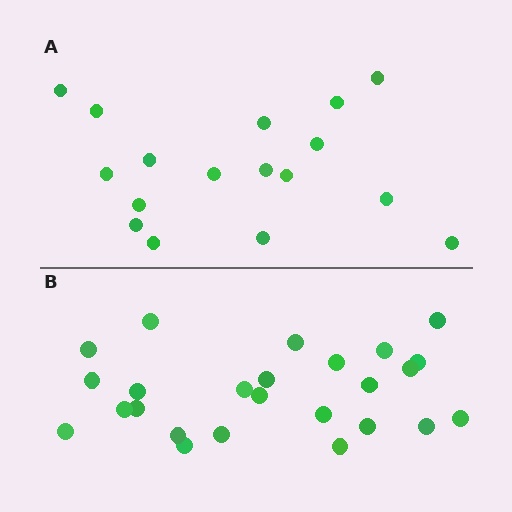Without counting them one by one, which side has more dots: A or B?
Region B (the bottom region) has more dots.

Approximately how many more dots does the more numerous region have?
Region B has roughly 8 or so more dots than region A.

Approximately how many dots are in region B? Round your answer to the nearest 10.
About 20 dots. (The exact count is 25, which rounds to 20.)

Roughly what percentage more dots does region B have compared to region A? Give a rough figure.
About 45% more.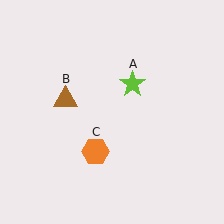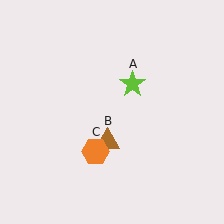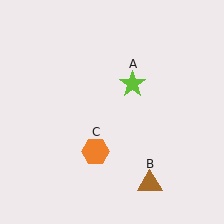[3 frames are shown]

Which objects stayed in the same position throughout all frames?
Lime star (object A) and orange hexagon (object C) remained stationary.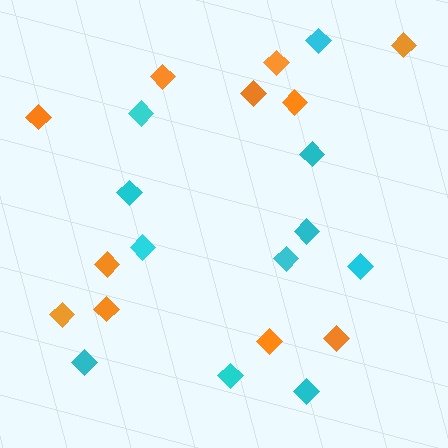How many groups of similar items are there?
There are 2 groups: one group of cyan diamonds (11) and one group of orange diamonds (11).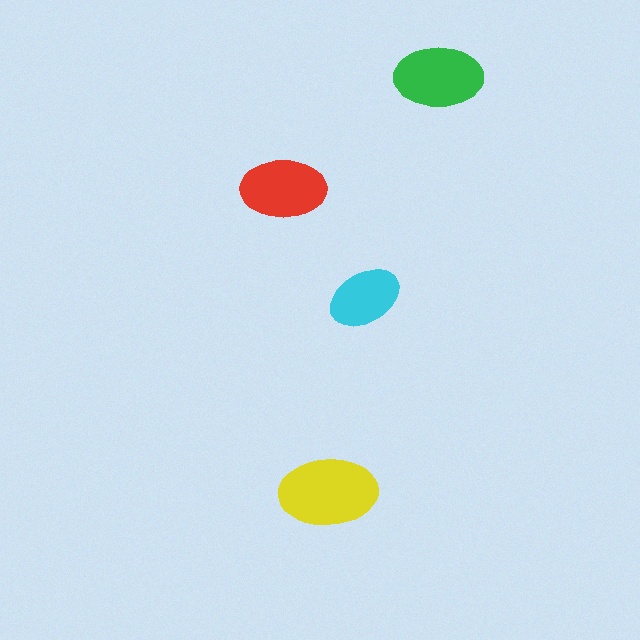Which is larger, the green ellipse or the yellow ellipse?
The yellow one.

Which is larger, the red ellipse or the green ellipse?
The green one.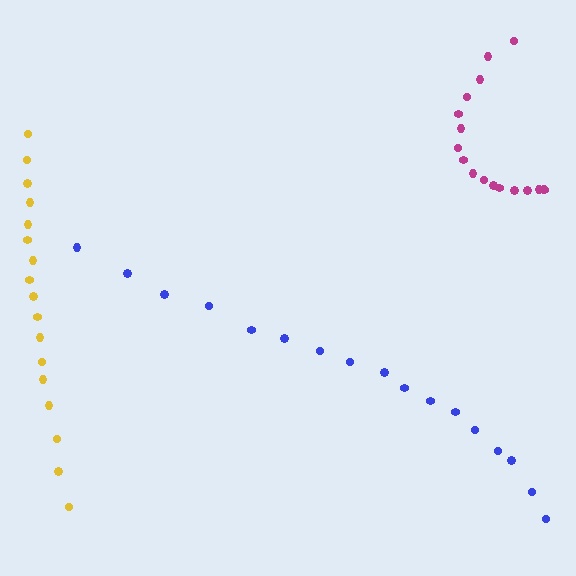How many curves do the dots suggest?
There are 3 distinct paths.